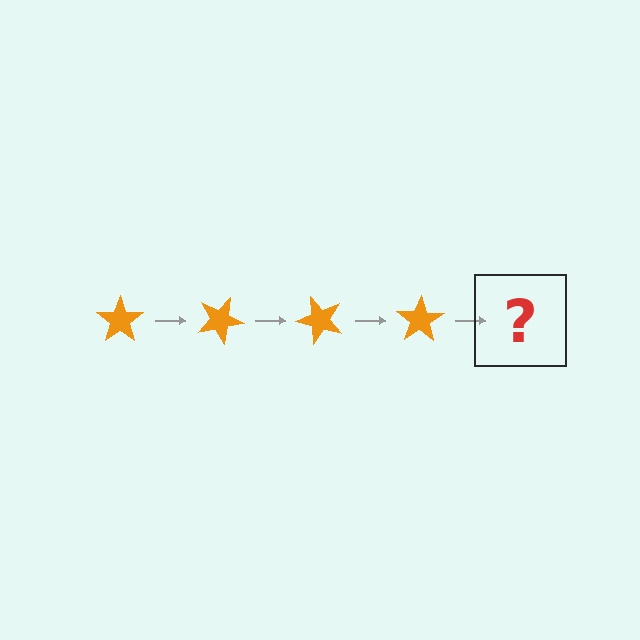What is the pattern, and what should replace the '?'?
The pattern is that the star rotates 25 degrees each step. The '?' should be an orange star rotated 100 degrees.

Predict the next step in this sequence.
The next step is an orange star rotated 100 degrees.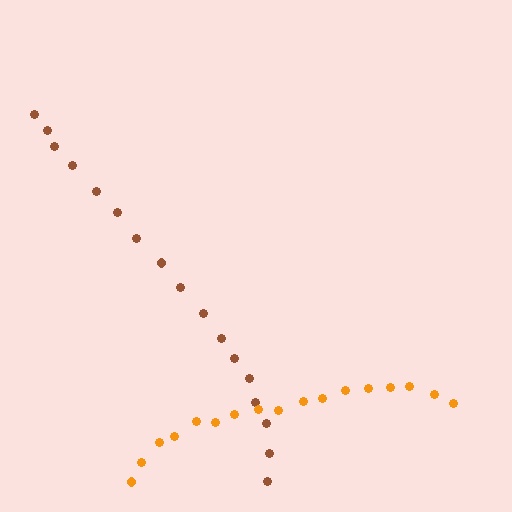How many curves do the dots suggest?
There are 2 distinct paths.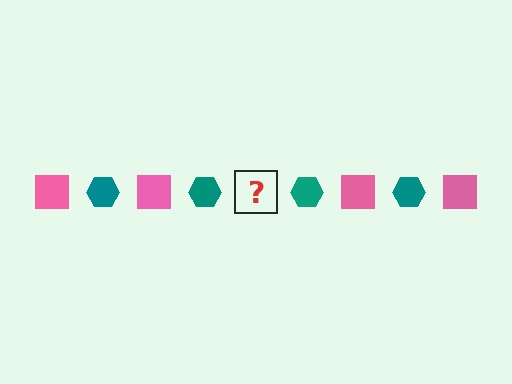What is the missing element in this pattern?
The missing element is a pink square.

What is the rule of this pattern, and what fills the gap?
The rule is that the pattern alternates between pink square and teal hexagon. The gap should be filled with a pink square.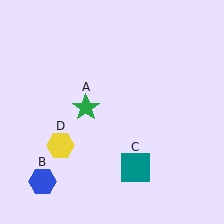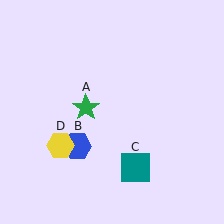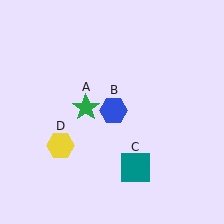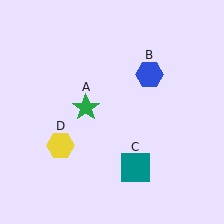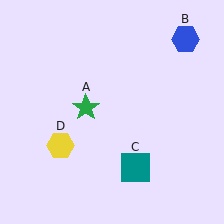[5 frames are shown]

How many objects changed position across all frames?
1 object changed position: blue hexagon (object B).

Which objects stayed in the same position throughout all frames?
Green star (object A) and teal square (object C) and yellow hexagon (object D) remained stationary.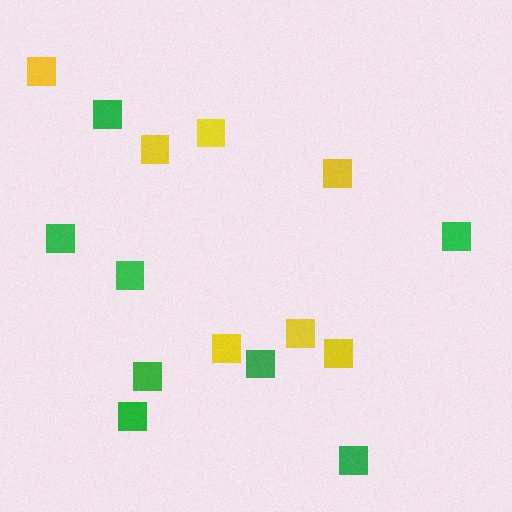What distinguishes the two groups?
There are 2 groups: one group of green squares (8) and one group of yellow squares (7).